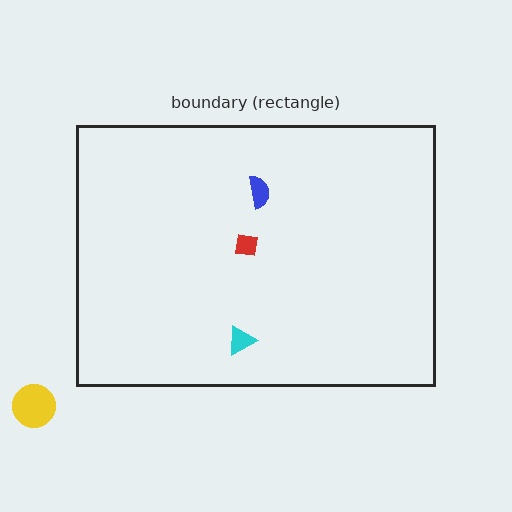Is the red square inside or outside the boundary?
Inside.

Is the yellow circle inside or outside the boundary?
Outside.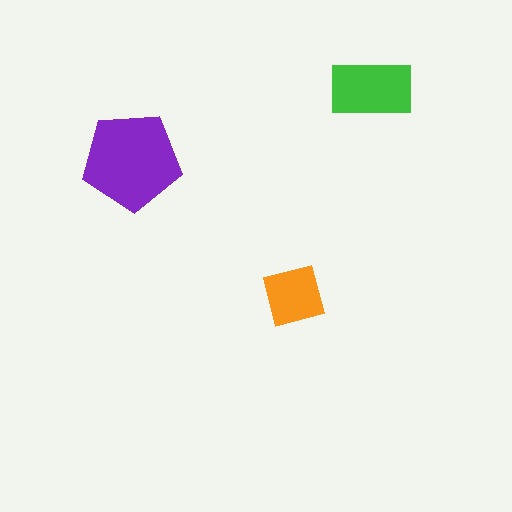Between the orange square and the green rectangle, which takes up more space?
The green rectangle.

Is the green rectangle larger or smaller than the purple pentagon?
Smaller.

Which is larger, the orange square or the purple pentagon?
The purple pentagon.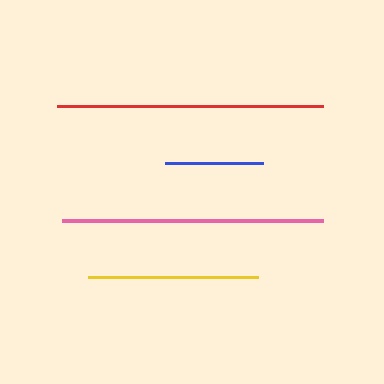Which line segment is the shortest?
The blue line is the shortest at approximately 97 pixels.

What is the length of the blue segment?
The blue segment is approximately 97 pixels long.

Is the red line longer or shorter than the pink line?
The red line is longer than the pink line.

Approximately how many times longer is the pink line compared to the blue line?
The pink line is approximately 2.7 times the length of the blue line.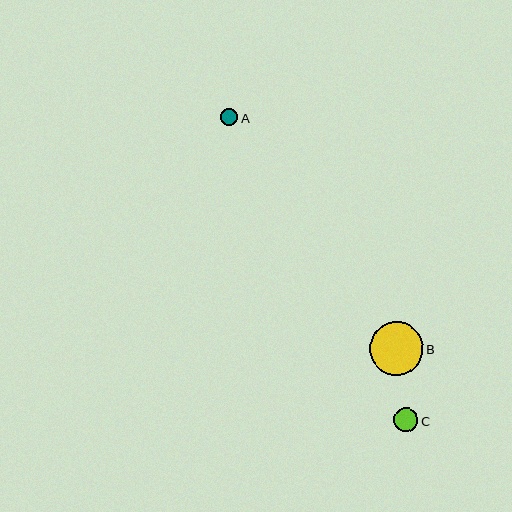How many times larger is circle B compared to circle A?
Circle B is approximately 3.1 times the size of circle A.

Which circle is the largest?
Circle B is the largest with a size of approximately 54 pixels.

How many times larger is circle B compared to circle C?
Circle B is approximately 2.2 times the size of circle C.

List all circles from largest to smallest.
From largest to smallest: B, C, A.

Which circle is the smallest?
Circle A is the smallest with a size of approximately 17 pixels.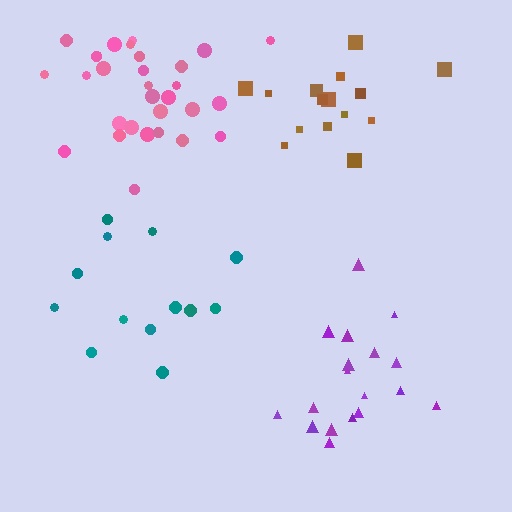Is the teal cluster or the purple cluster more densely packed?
Purple.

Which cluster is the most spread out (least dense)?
Teal.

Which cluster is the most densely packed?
Pink.